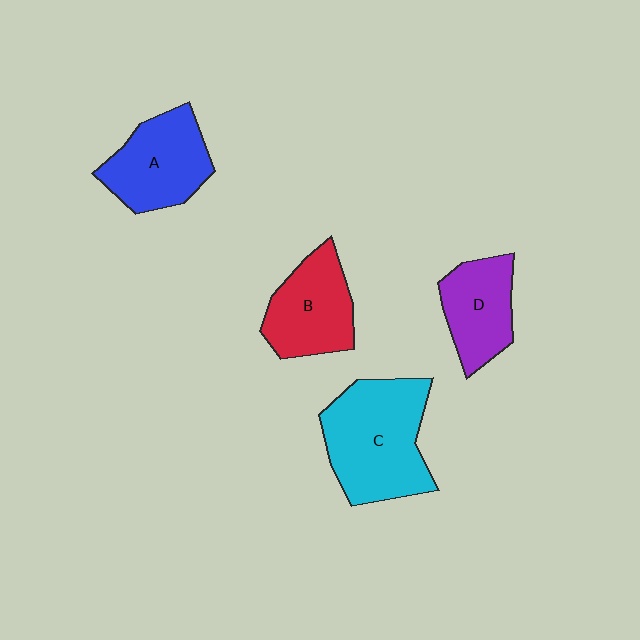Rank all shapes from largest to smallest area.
From largest to smallest: C (cyan), A (blue), B (red), D (purple).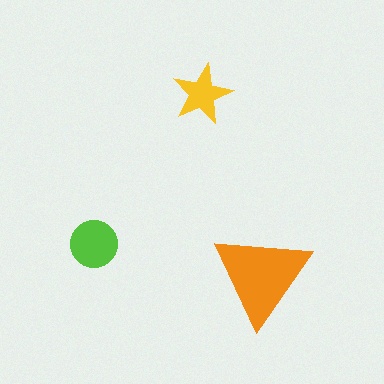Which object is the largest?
The orange triangle.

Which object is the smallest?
The yellow star.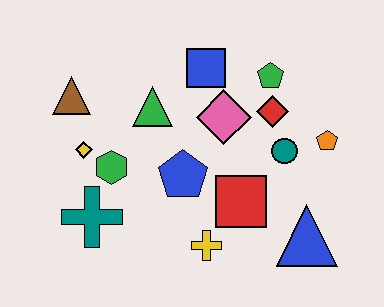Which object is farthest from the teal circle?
The brown triangle is farthest from the teal circle.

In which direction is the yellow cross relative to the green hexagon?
The yellow cross is to the right of the green hexagon.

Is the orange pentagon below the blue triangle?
No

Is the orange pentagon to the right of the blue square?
Yes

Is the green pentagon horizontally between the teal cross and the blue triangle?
Yes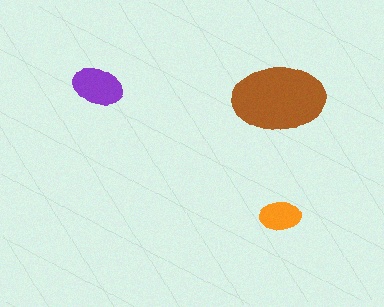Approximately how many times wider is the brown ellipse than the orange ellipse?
About 2.5 times wider.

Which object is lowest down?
The orange ellipse is bottommost.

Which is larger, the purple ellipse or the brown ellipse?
The brown one.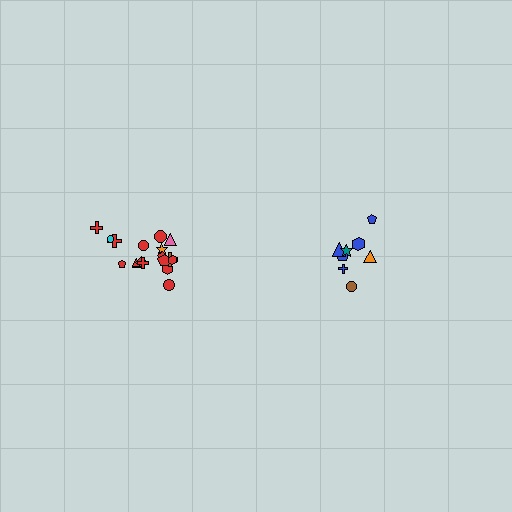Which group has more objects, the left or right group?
The left group.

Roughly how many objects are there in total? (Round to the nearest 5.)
Roughly 25 objects in total.